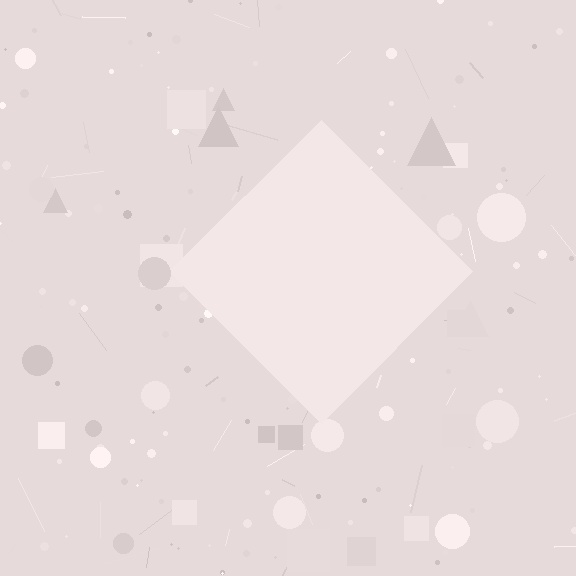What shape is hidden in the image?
A diamond is hidden in the image.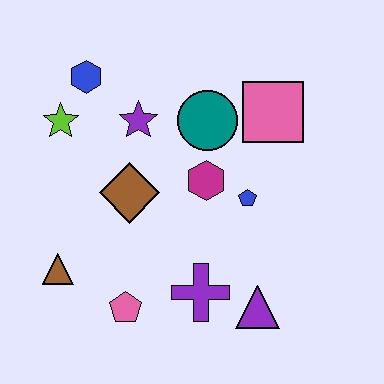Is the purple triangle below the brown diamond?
Yes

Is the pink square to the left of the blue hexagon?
No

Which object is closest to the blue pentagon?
The magenta hexagon is closest to the blue pentagon.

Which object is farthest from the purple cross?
The blue hexagon is farthest from the purple cross.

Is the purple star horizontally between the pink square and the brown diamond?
Yes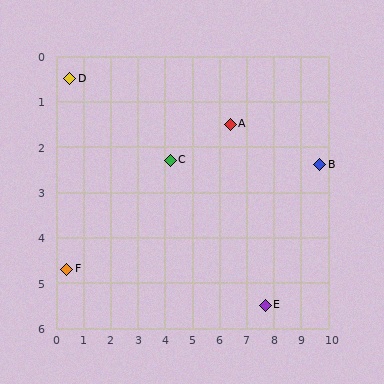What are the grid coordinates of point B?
Point B is at approximately (9.7, 2.4).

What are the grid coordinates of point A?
Point A is at approximately (6.4, 1.5).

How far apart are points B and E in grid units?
Points B and E are about 3.7 grid units apart.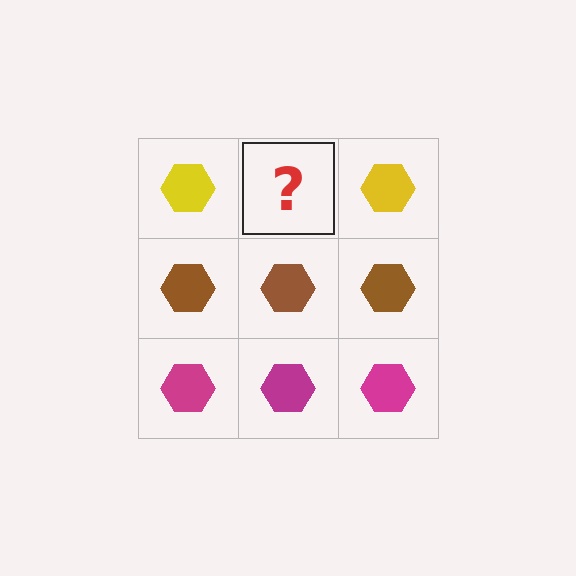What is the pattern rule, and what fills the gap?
The rule is that each row has a consistent color. The gap should be filled with a yellow hexagon.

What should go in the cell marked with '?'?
The missing cell should contain a yellow hexagon.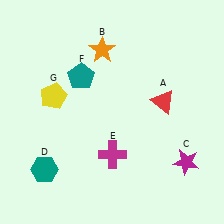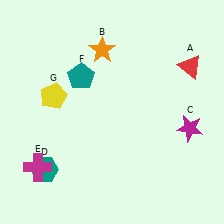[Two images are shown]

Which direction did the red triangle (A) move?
The red triangle (A) moved up.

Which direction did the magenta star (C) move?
The magenta star (C) moved up.